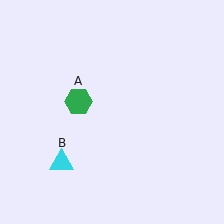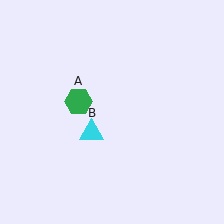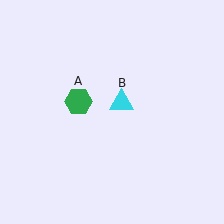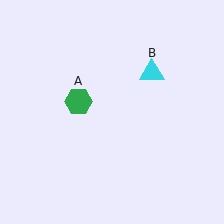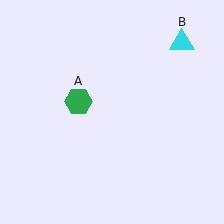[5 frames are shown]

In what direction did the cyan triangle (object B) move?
The cyan triangle (object B) moved up and to the right.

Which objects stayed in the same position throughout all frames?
Green hexagon (object A) remained stationary.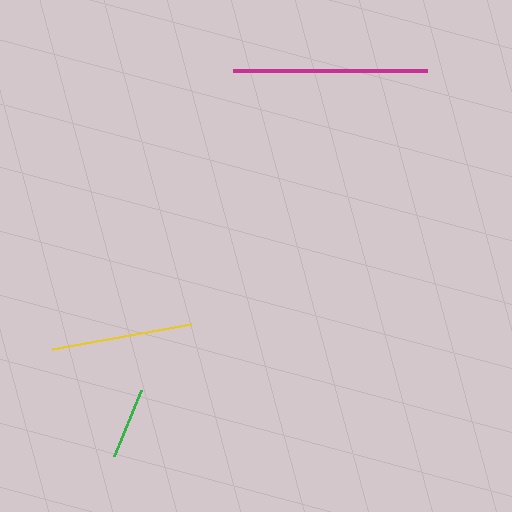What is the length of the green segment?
The green segment is approximately 71 pixels long.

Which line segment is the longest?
The magenta line is the longest at approximately 194 pixels.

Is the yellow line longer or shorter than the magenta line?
The magenta line is longer than the yellow line.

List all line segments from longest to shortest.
From longest to shortest: magenta, yellow, green.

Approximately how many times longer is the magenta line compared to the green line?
The magenta line is approximately 2.7 times the length of the green line.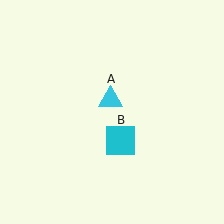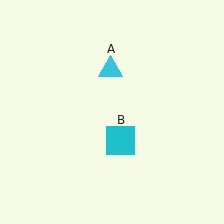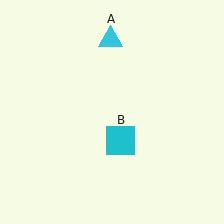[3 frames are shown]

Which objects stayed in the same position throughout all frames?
Cyan square (object B) remained stationary.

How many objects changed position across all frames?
1 object changed position: cyan triangle (object A).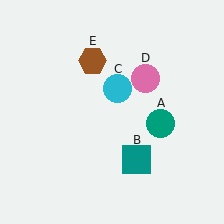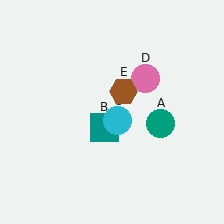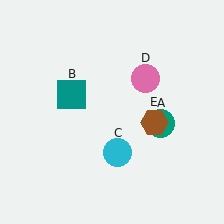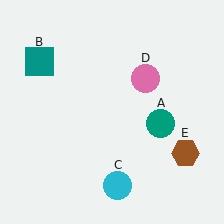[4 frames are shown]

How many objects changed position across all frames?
3 objects changed position: teal square (object B), cyan circle (object C), brown hexagon (object E).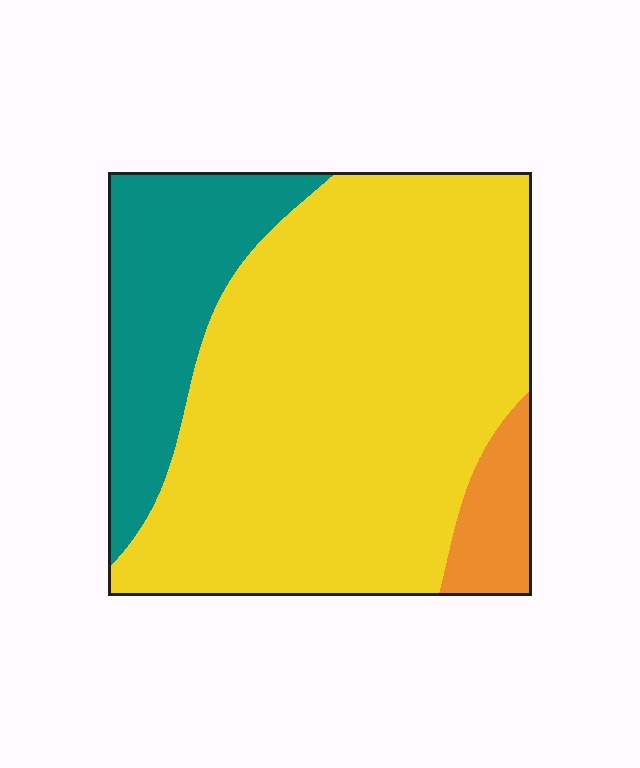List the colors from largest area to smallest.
From largest to smallest: yellow, teal, orange.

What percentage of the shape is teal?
Teal takes up about one fifth (1/5) of the shape.